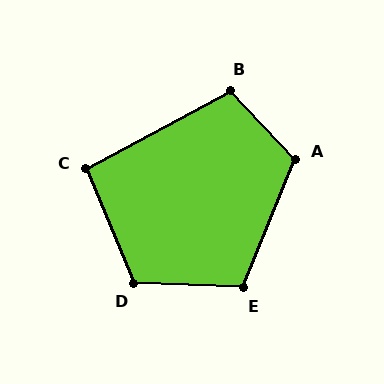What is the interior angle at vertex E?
Approximately 110 degrees (obtuse).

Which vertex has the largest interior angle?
A, at approximately 115 degrees.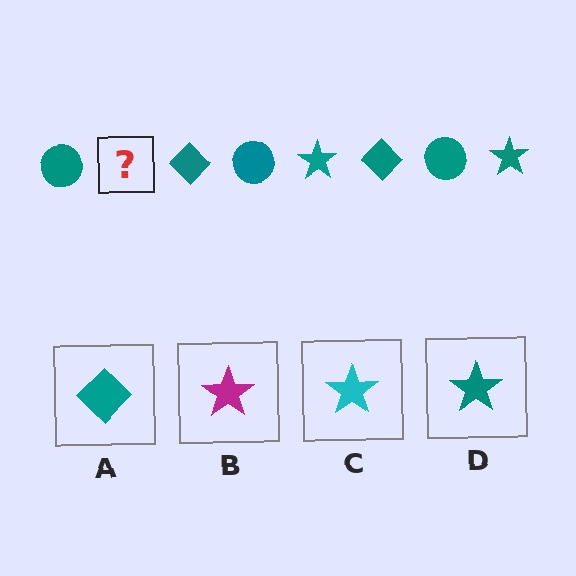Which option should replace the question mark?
Option D.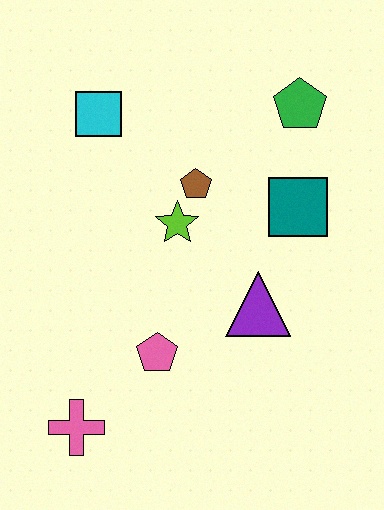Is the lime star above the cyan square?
No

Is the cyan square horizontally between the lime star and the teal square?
No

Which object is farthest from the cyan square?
The pink cross is farthest from the cyan square.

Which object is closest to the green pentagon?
The teal square is closest to the green pentagon.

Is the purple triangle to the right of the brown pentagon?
Yes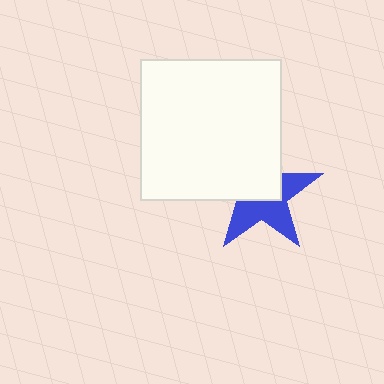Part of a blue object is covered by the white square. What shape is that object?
It is a star.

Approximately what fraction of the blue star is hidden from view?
Roughly 50% of the blue star is hidden behind the white square.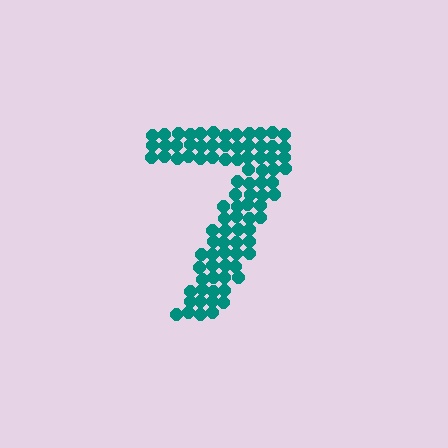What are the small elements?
The small elements are circles.